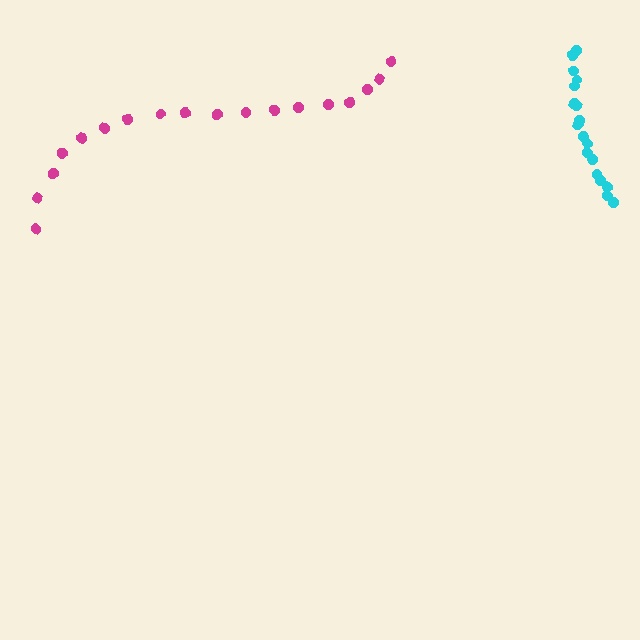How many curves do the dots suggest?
There are 2 distinct paths.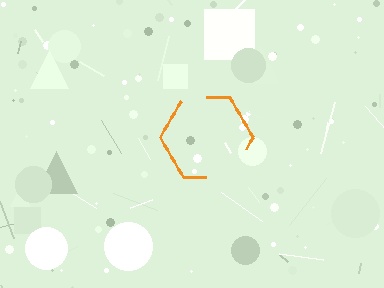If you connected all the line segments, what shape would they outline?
They would outline a hexagon.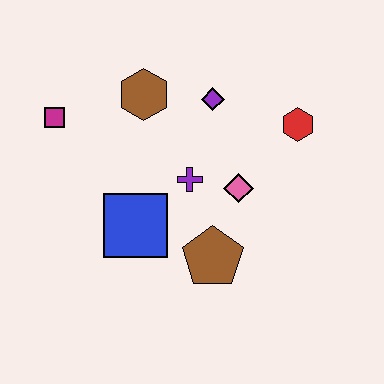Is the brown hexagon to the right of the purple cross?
No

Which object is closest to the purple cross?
The pink diamond is closest to the purple cross.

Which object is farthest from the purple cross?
The magenta square is farthest from the purple cross.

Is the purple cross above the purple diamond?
No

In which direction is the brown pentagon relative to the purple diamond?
The brown pentagon is below the purple diamond.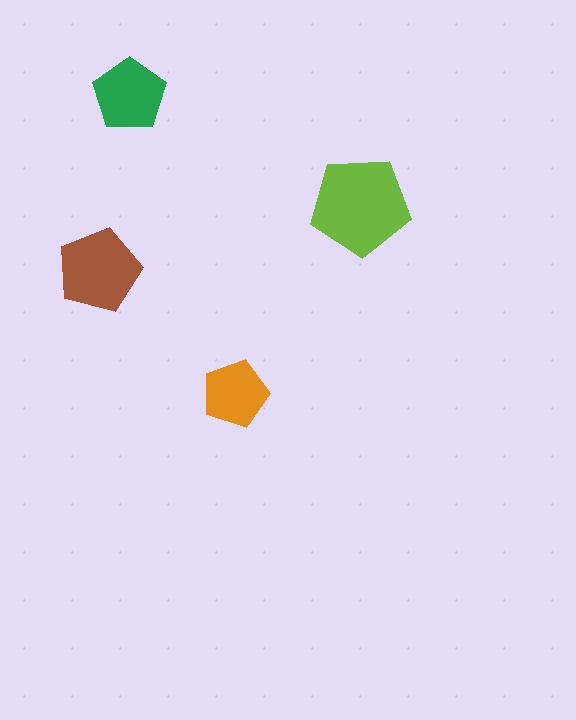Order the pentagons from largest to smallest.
the lime one, the brown one, the green one, the orange one.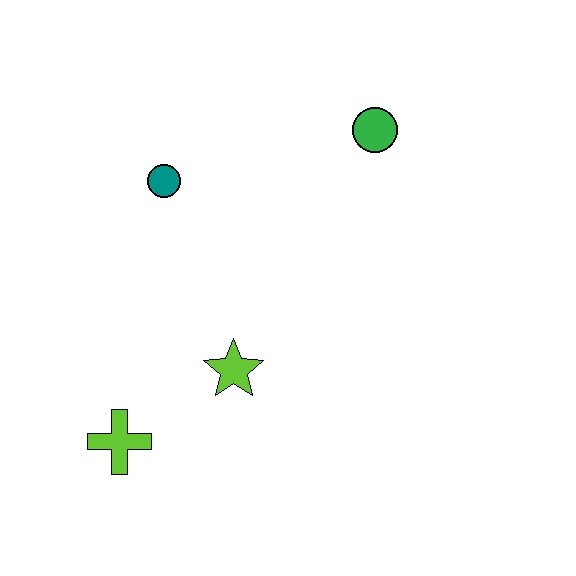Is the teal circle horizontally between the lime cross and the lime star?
Yes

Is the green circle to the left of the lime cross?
No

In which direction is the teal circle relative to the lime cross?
The teal circle is above the lime cross.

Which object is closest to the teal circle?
The lime star is closest to the teal circle.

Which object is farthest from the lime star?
The green circle is farthest from the lime star.